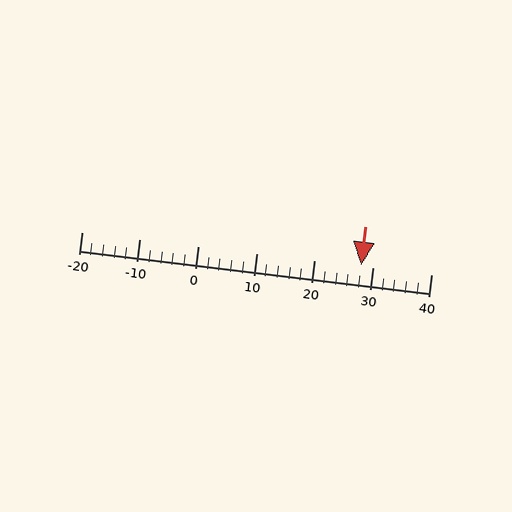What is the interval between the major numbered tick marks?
The major tick marks are spaced 10 units apart.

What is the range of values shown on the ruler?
The ruler shows values from -20 to 40.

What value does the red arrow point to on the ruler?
The red arrow points to approximately 28.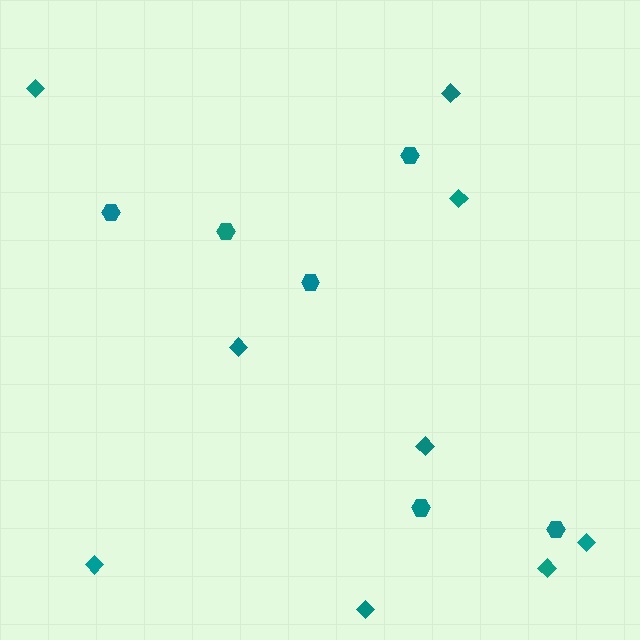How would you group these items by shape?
There are 2 groups: one group of hexagons (6) and one group of diamonds (9).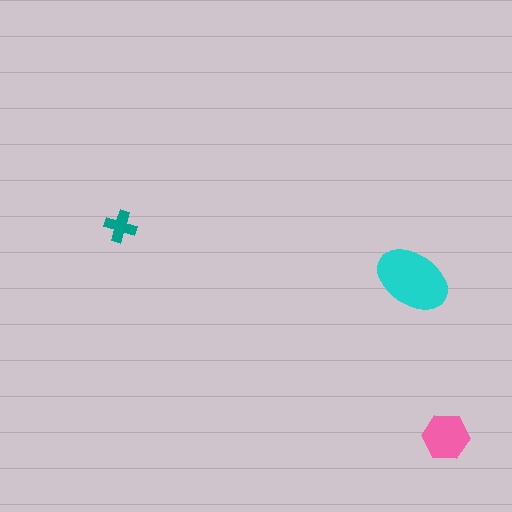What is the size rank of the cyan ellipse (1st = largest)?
1st.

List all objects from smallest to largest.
The teal cross, the pink hexagon, the cyan ellipse.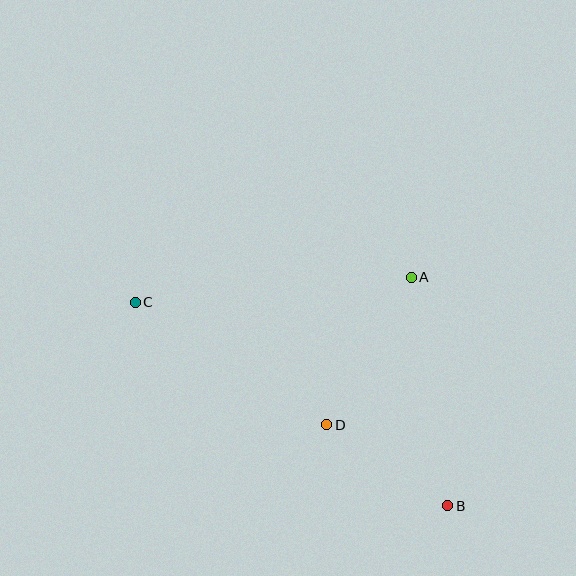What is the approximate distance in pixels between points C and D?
The distance between C and D is approximately 227 pixels.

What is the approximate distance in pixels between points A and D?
The distance between A and D is approximately 170 pixels.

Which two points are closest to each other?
Points B and D are closest to each other.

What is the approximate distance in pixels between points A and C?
The distance between A and C is approximately 277 pixels.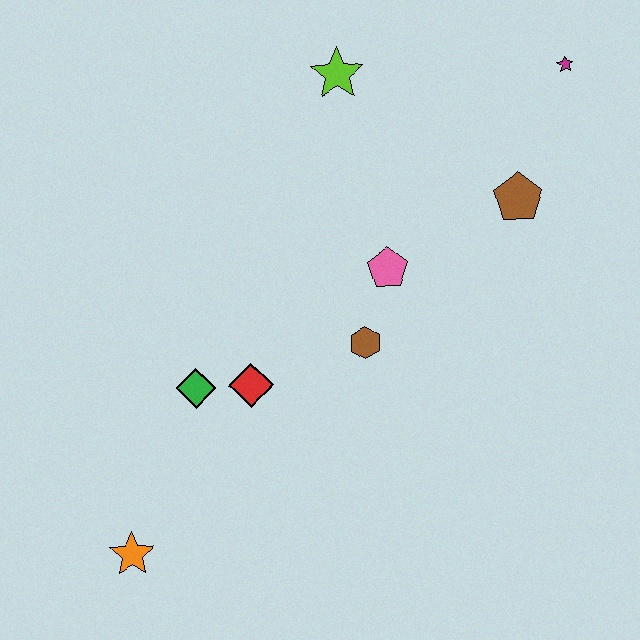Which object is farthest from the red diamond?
The magenta star is farthest from the red diamond.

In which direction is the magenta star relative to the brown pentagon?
The magenta star is above the brown pentagon.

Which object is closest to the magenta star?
The brown pentagon is closest to the magenta star.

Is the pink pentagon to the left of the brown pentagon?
Yes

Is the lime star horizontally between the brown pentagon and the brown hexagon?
No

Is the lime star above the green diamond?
Yes